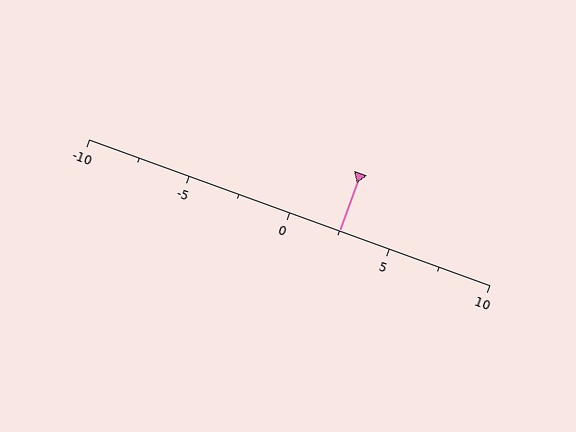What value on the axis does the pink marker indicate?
The marker indicates approximately 2.5.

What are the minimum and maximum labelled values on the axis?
The axis runs from -10 to 10.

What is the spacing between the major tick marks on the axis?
The major ticks are spaced 5 apart.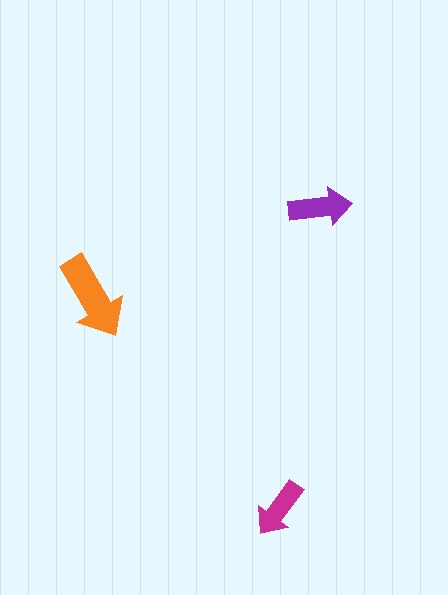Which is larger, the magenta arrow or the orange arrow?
The orange one.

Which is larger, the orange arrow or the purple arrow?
The orange one.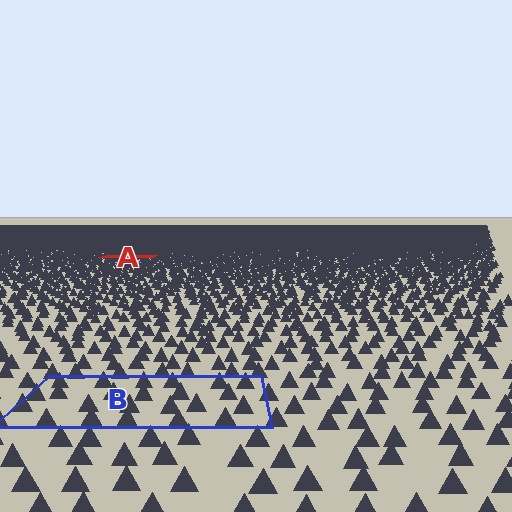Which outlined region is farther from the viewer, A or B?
Region A is farther from the viewer — the texture elements inside it appear smaller and more densely packed.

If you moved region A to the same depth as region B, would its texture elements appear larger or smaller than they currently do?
They would appear larger. At a closer depth, the same texture elements are projected at a bigger on-screen size.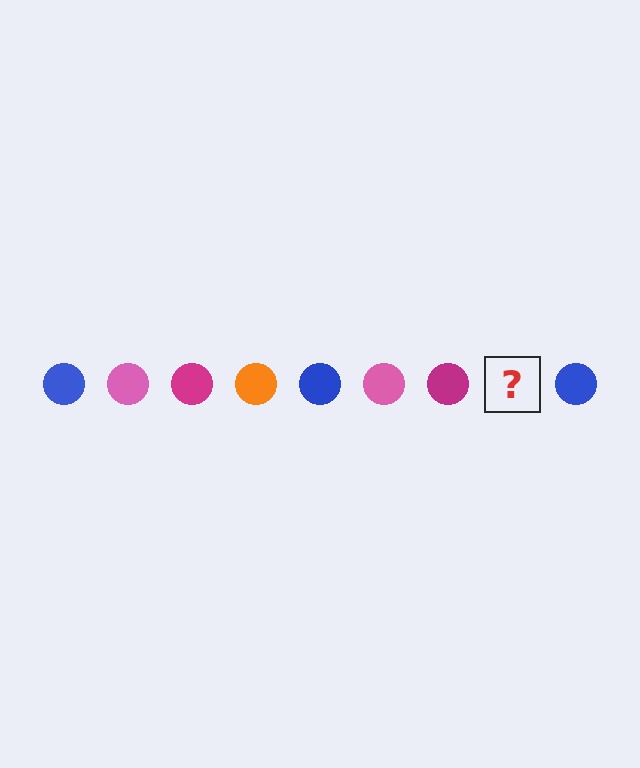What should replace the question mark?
The question mark should be replaced with an orange circle.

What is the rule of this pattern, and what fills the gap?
The rule is that the pattern cycles through blue, pink, magenta, orange circles. The gap should be filled with an orange circle.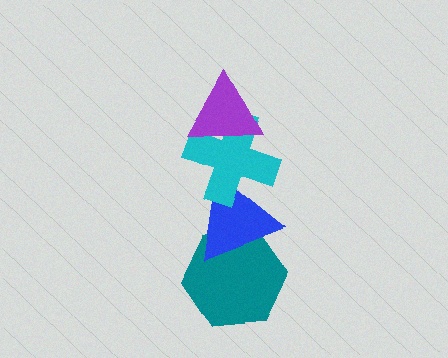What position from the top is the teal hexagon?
The teal hexagon is 4th from the top.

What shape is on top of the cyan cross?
The purple triangle is on top of the cyan cross.